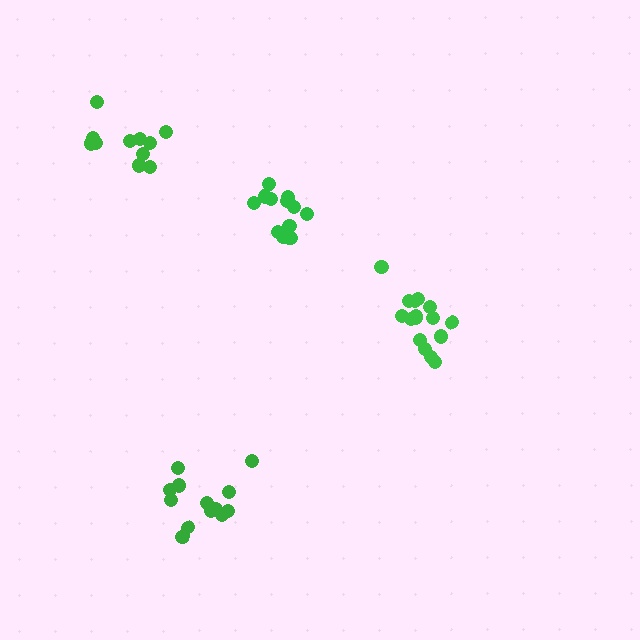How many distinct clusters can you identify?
There are 4 distinct clusters.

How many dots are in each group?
Group 1: 16 dots, Group 2: 13 dots, Group 3: 13 dots, Group 4: 11 dots (53 total).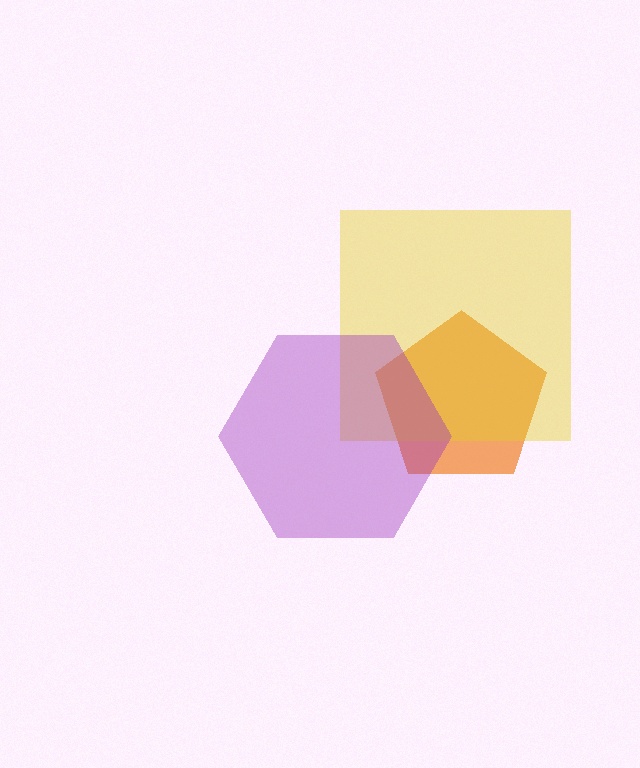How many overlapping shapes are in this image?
There are 3 overlapping shapes in the image.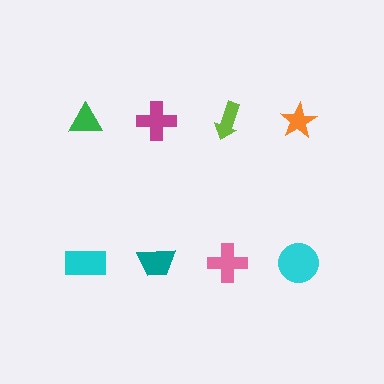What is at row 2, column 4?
A cyan circle.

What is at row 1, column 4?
An orange star.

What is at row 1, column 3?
A lime arrow.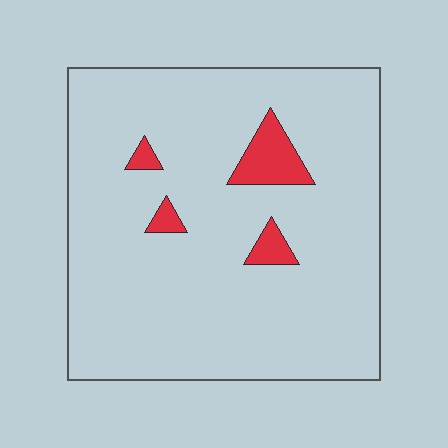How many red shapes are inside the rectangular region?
4.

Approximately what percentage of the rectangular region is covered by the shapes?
Approximately 5%.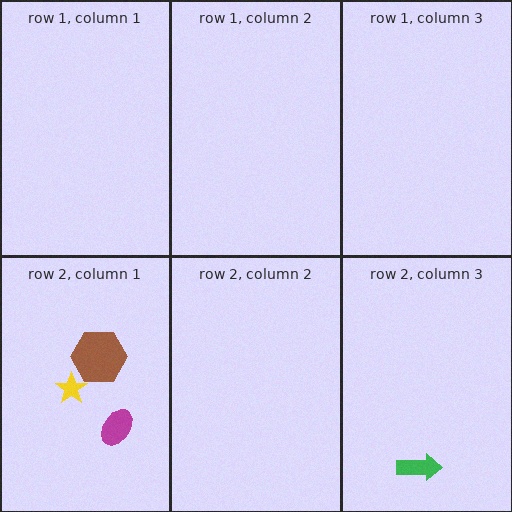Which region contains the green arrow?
The row 2, column 3 region.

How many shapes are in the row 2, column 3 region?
1.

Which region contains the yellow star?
The row 2, column 1 region.